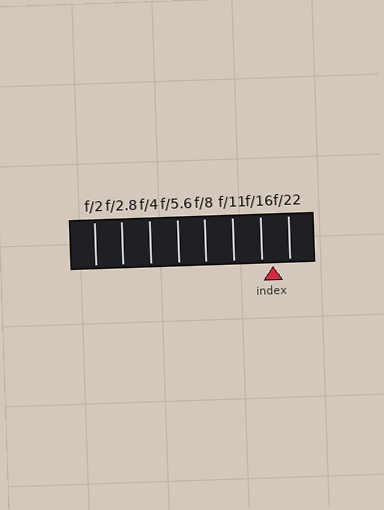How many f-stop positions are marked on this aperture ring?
There are 8 f-stop positions marked.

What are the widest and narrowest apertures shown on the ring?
The widest aperture shown is f/2 and the narrowest is f/22.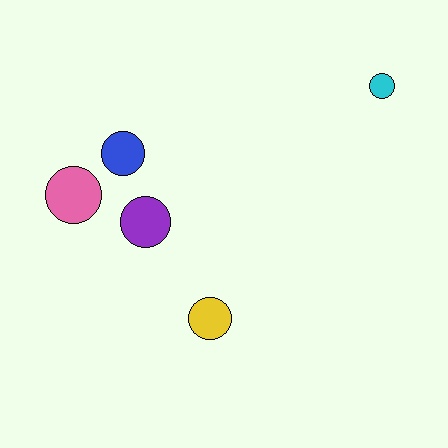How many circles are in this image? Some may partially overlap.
There are 5 circles.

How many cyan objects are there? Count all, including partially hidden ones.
There is 1 cyan object.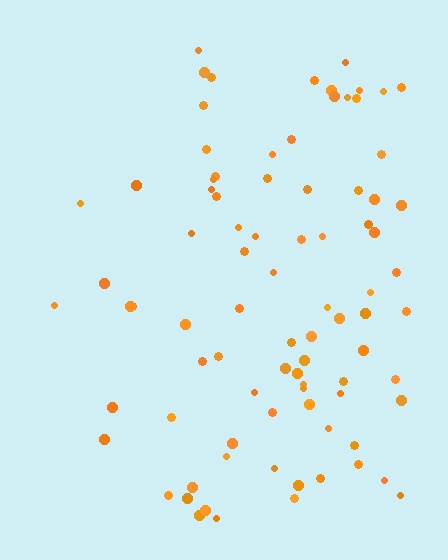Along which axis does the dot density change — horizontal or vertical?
Horizontal.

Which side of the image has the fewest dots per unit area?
The left.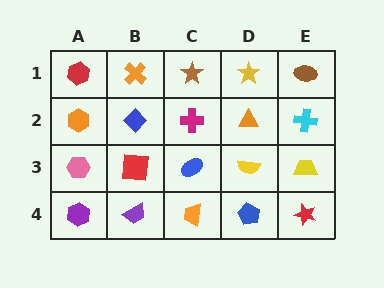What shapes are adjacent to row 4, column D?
A yellow semicircle (row 3, column D), an orange trapezoid (row 4, column C), a red star (row 4, column E).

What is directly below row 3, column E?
A red star.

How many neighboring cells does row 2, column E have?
3.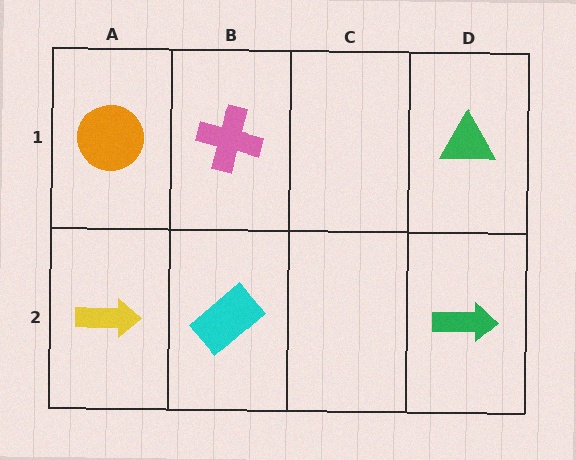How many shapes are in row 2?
3 shapes.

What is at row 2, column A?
A yellow arrow.